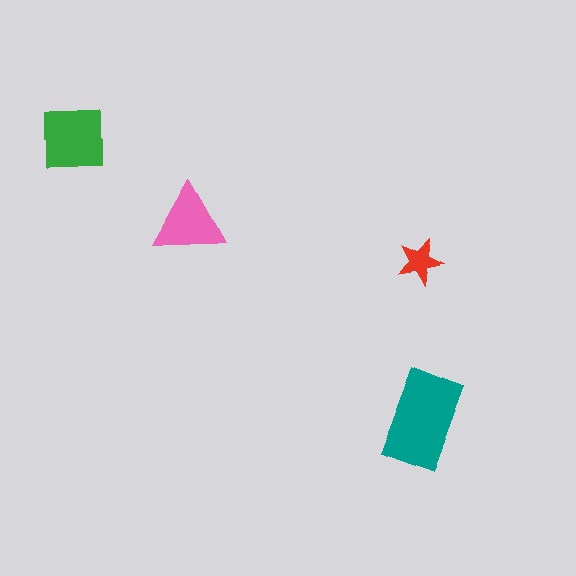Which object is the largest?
The teal rectangle.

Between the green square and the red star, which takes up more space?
The green square.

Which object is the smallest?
The red star.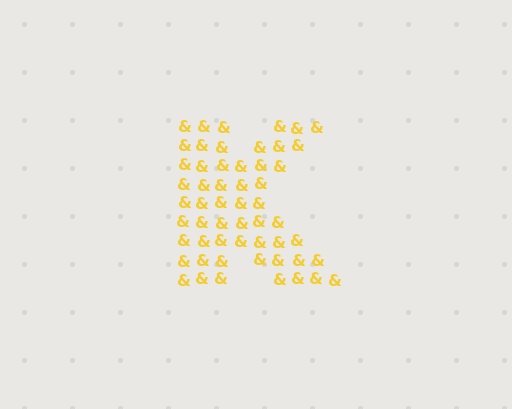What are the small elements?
The small elements are ampersands.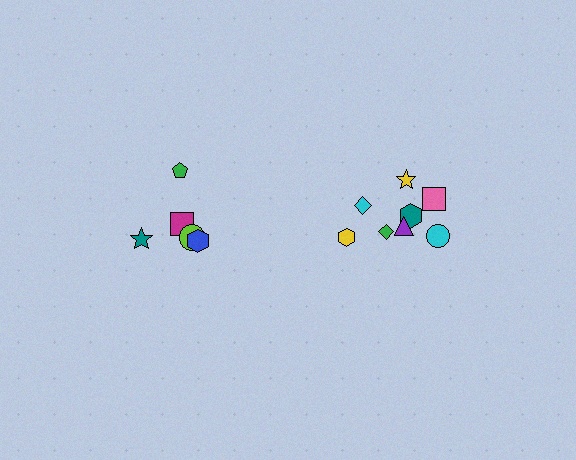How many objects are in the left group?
There are 5 objects.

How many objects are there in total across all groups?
There are 13 objects.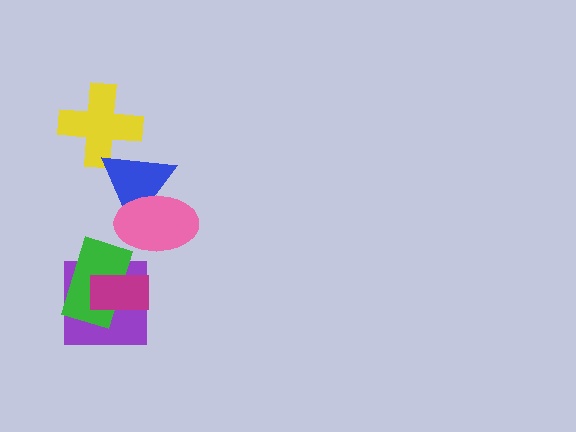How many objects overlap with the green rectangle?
2 objects overlap with the green rectangle.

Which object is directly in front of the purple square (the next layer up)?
The green rectangle is directly in front of the purple square.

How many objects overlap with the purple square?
2 objects overlap with the purple square.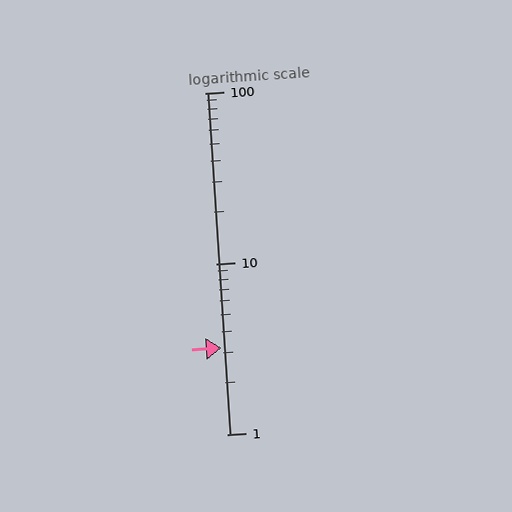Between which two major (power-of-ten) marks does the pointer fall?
The pointer is between 1 and 10.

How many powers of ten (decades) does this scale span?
The scale spans 2 decades, from 1 to 100.